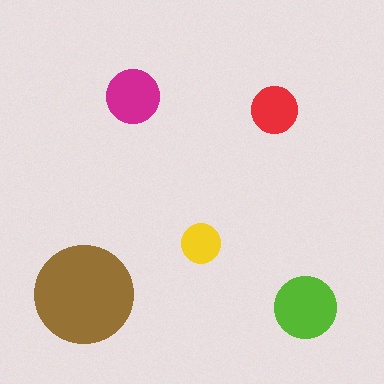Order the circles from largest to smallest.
the brown one, the lime one, the magenta one, the red one, the yellow one.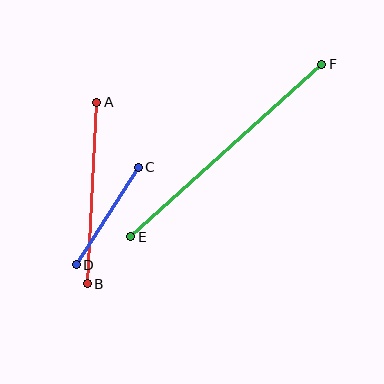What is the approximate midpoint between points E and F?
The midpoint is at approximately (226, 151) pixels.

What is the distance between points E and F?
The distance is approximately 257 pixels.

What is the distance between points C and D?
The distance is approximately 116 pixels.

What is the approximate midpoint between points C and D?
The midpoint is at approximately (107, 216) pixels.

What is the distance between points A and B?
The distance is approximately 182 pixels.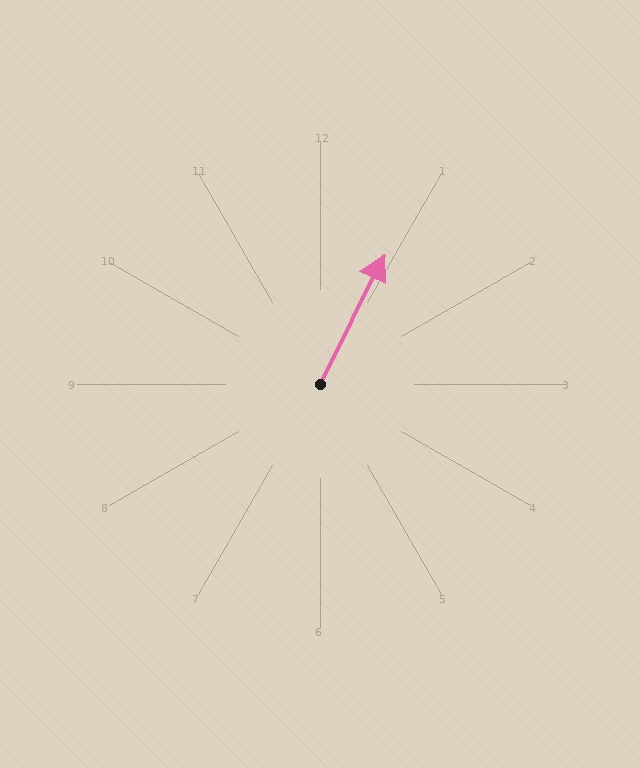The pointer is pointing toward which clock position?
Roughly 1 o'clock.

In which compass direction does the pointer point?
Northeast.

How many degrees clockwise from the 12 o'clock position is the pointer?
Approximately 26 degrees.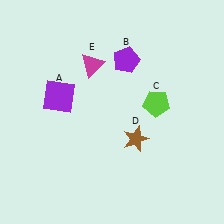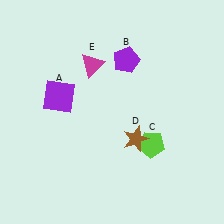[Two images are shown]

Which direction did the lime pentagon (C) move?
The lime pentagon (C) moved down.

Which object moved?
The lime pentagon (C) moved down.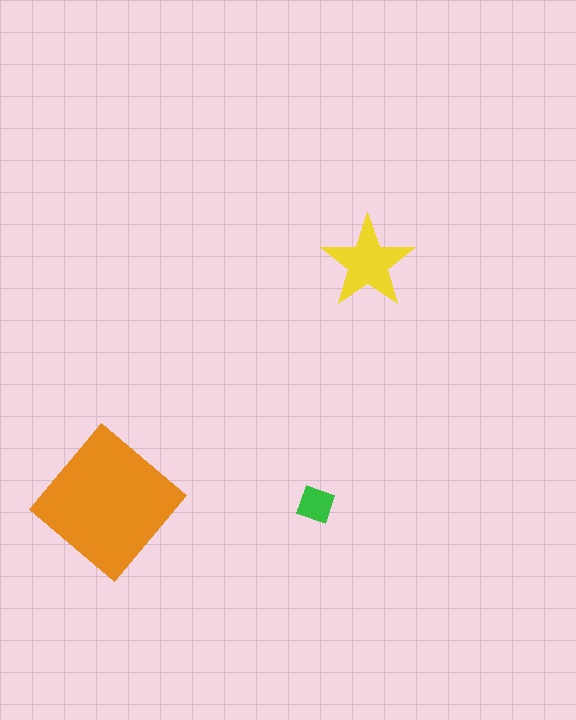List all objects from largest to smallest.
The orange diamond, the yellow star, the green diamond.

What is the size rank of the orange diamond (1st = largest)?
1st.